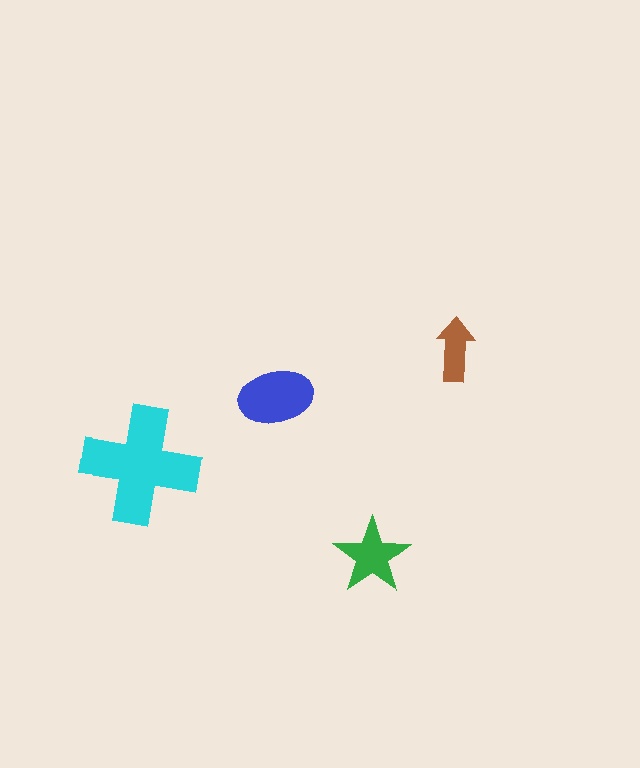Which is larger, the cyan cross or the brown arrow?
The cyan cross.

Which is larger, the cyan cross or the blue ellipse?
The cyan cross.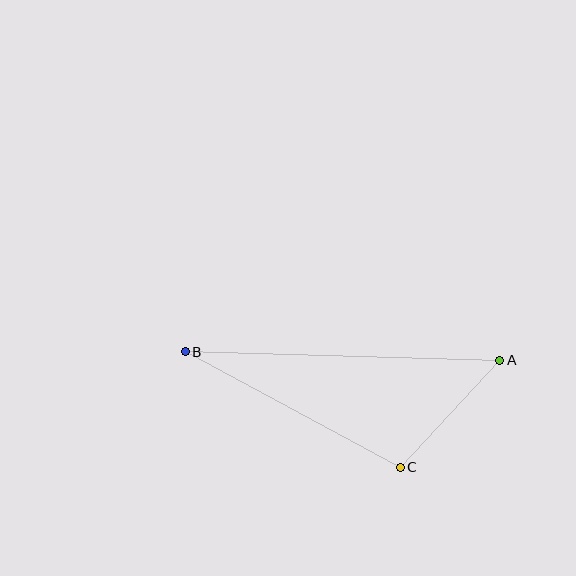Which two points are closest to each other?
Points A and C are closest to each other.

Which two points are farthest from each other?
Points A and B are farthest from each other.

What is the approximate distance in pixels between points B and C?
The distance between B and C is approximately 244 pixels.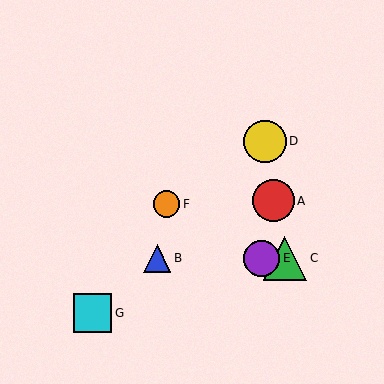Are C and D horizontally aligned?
No, C is at y≈259 and D is at y≈141.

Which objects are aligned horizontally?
Objects B, C, E are aligned horizontally.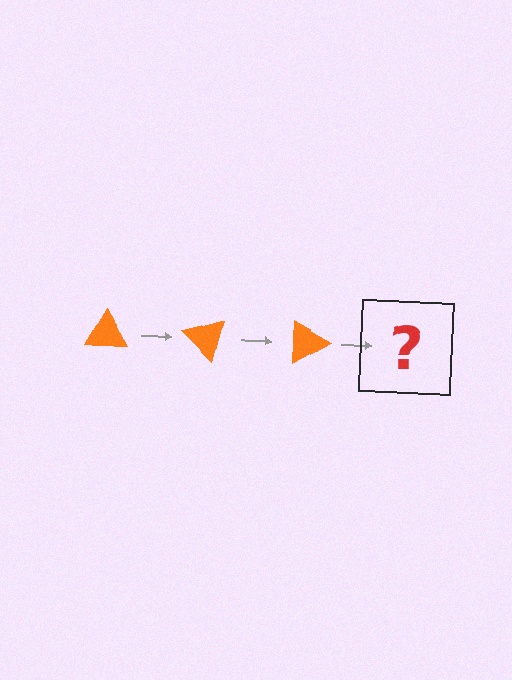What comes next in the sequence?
The next element should be an orange triangle rotated 135 degrees.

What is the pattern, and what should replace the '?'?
The pattern is that the triangle rotates 45 degrees each step. The '?' should be an orange triangle rotated 135 degrees.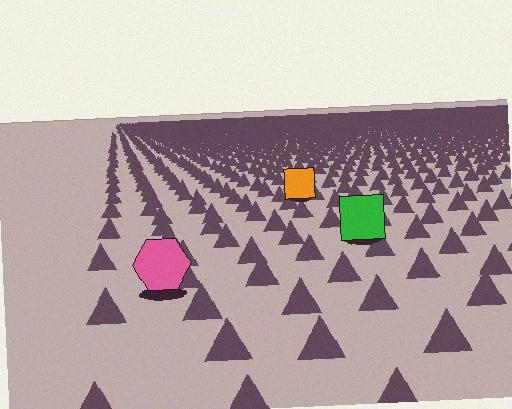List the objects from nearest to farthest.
From nearest to farthest: the pink hexagon, the green square, the orange square.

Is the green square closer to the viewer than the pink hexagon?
No. The pink hexagon is closer — you can tell from the texture gradient: the ground texture is coarser near it.